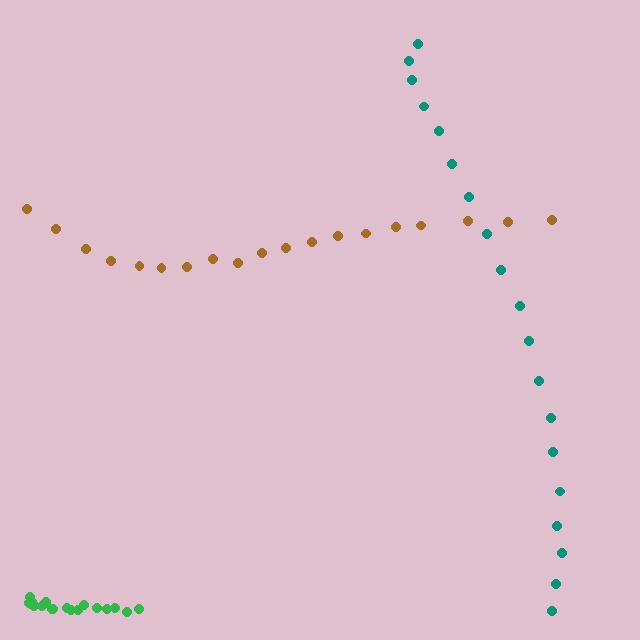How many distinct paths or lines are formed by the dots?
There are 3 distinct paths.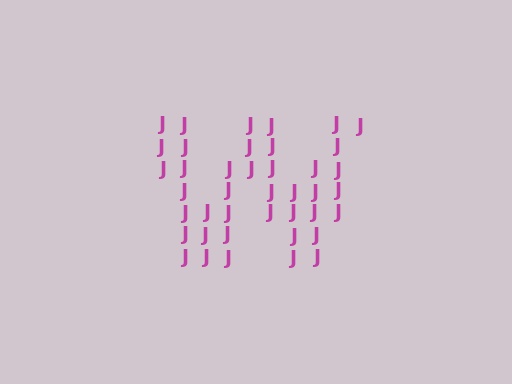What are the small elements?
The small elements are letter J's.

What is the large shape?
The large shape is the letter W.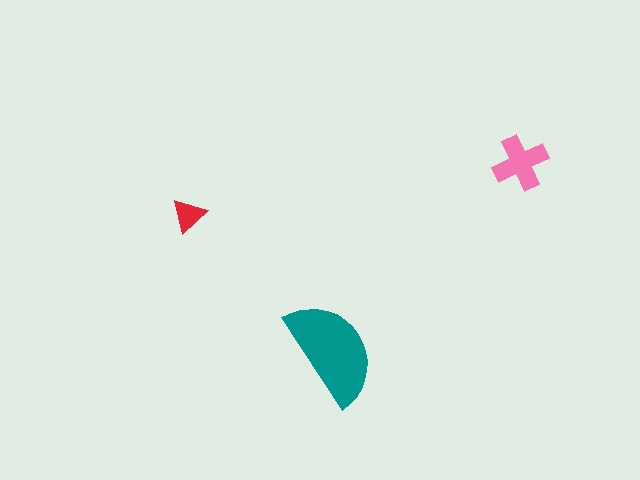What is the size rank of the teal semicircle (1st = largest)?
1st.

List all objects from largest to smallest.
The teal semicircle, the pink cross, the red triangle.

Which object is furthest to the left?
The red triangle is leftmost.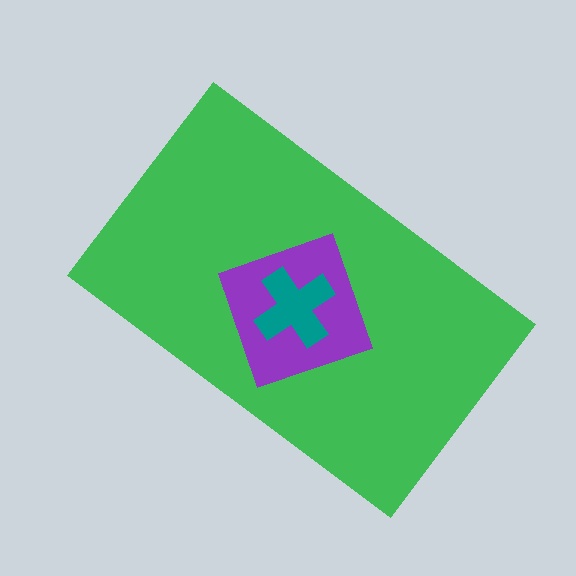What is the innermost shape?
The teal cross.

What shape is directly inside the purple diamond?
The teal cross.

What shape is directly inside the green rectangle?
The purple diamond.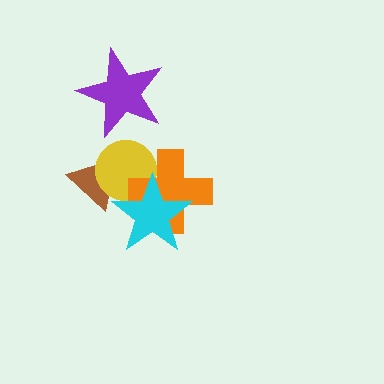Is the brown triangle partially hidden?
Yes, it is partially covered by another shape.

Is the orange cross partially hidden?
Yes, it is partially covered by another shape.